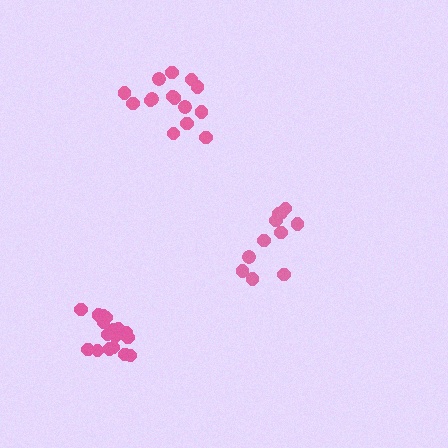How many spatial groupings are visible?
There are 3 spatial groupings.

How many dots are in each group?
Group 1: 11 dots, Group 2: 17 dots, Group 3: 15 dots (43 total).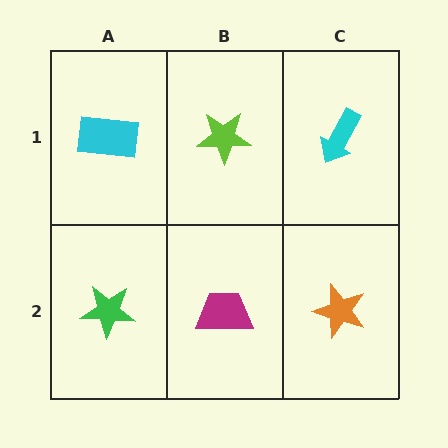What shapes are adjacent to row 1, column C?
An orange star (row 2, column C), a lime star (row 1, column B).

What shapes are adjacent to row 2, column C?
A cyan arrow (row 1, column C), a magenta trapezoid (row 2, column B).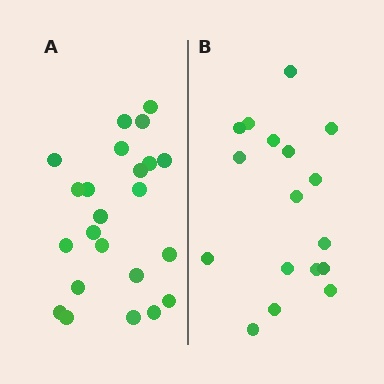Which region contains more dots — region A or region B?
Region A (the left region) has more dots.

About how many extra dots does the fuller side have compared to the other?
Region A has about 6 more dots than region B.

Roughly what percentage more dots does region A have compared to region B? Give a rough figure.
About 35% more.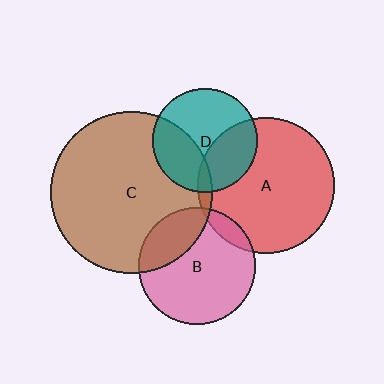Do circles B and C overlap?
Yes.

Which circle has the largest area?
Circle C (brown).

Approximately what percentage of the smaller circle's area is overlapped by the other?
Approximately 25%.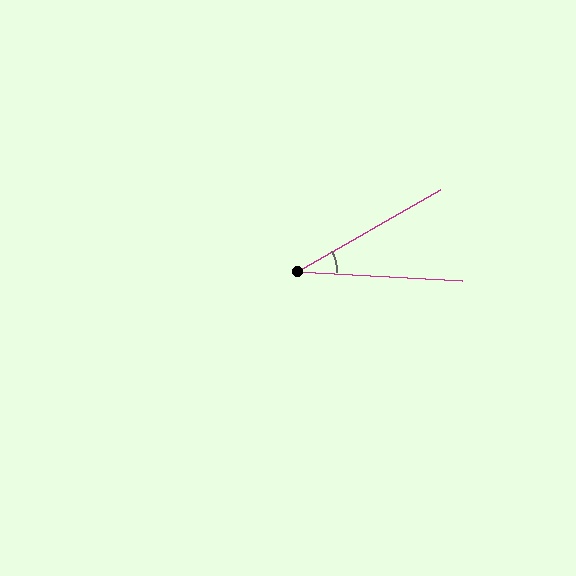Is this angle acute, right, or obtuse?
It is acute.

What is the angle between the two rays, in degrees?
Approximately 33 degrees.